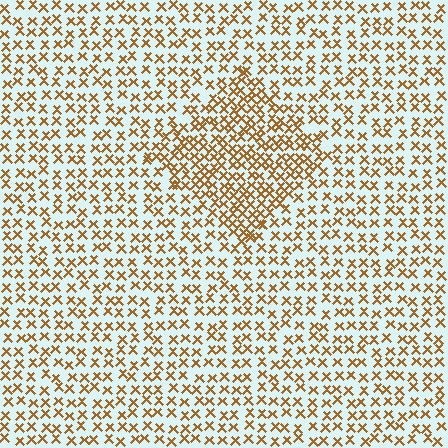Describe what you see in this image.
The image contains small brown elements arranged at two different densities. A diamond-shaped region is visible where the elements are more densely packed than the surrounding area.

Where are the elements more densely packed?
The elements are more densely packed inside the diamond boundary.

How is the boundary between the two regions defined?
The boundary is defined by a change in element density (approximately 1.8x ratio). All elements are the same color, size, and shape.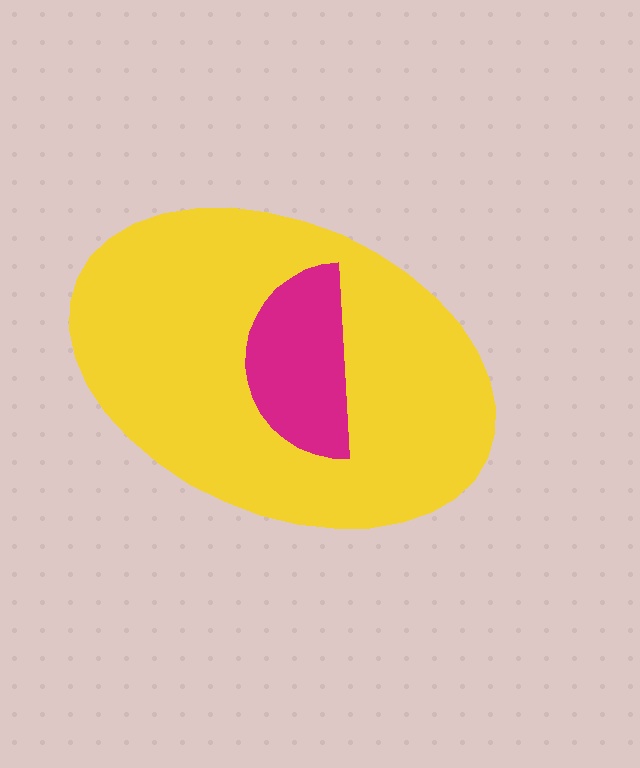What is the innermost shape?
The magenta semicircle.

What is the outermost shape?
The yellow ellipse.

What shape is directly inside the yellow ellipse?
The magenta semicircle.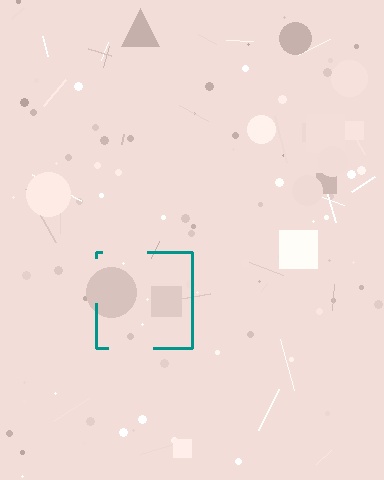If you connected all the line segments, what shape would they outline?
They would outline a square.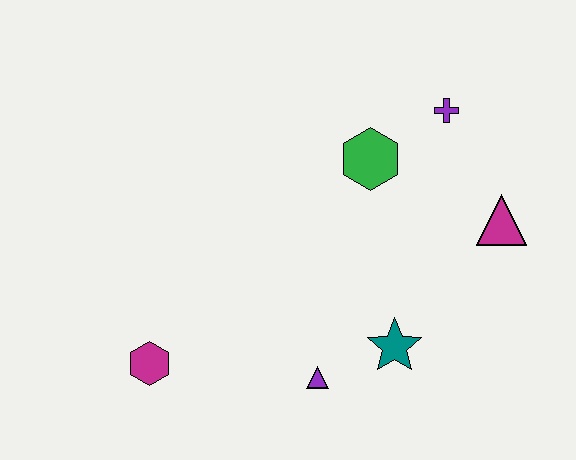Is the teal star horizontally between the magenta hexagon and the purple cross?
Yes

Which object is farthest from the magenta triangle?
The magenta hexagon is farthest from the magenta triangle.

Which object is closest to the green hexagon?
The purple cross is closest to the green hexagon.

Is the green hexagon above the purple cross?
No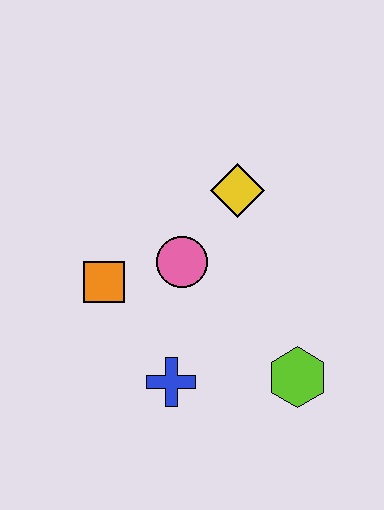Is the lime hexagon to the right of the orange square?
Yes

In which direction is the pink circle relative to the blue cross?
The pink circle is above the blue cross.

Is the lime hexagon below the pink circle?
Yes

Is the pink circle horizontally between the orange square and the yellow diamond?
Yes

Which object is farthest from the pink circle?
The lime hexagon is farthest from the pink circle.